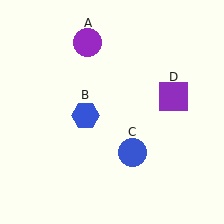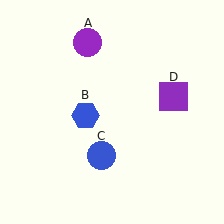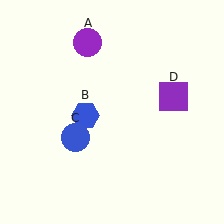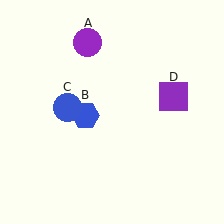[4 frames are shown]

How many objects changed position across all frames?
1 object changed position: blue circle (object C).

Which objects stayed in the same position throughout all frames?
Purple circle (object A) and blue hexagon (object B) and purple square (object D) remained stationary.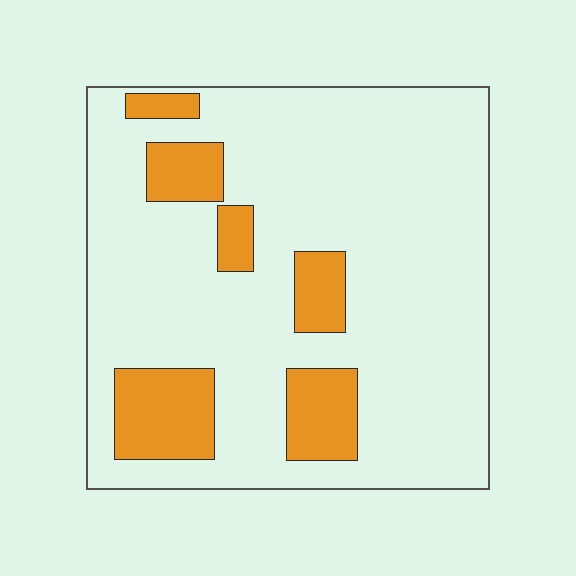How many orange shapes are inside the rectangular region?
6.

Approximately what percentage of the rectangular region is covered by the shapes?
Approximately 20%.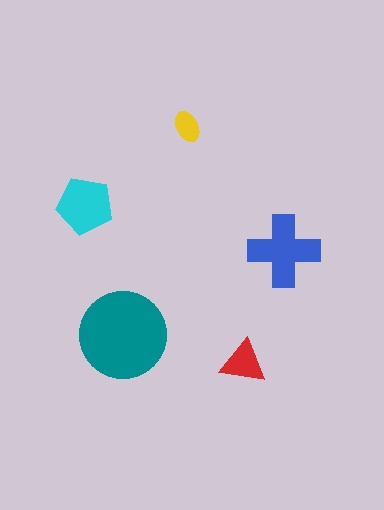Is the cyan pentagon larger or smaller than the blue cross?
Smaller.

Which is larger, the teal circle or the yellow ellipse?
The teal circle.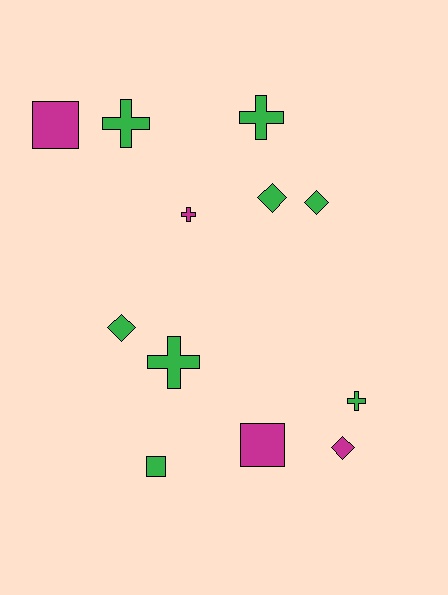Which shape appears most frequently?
Cross, with 5 objects.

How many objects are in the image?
There are 12 objects.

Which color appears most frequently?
Green, with 8 objects.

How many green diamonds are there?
There are 3 green diamonds.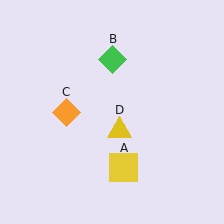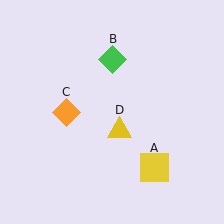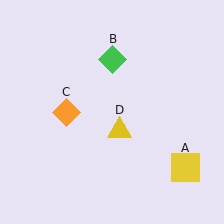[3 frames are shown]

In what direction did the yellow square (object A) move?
The yellow square (object A) moved right.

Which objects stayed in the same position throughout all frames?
Green diamond (object B) and orange diamond (object C) and yellow triangle (object D) remained stationary.